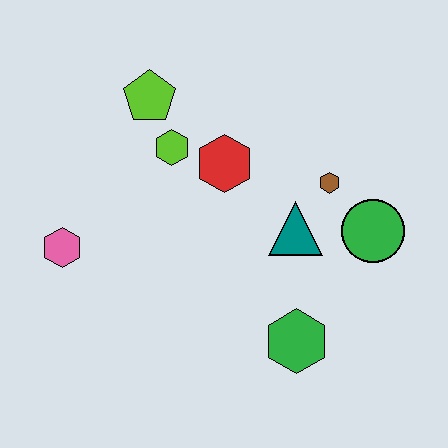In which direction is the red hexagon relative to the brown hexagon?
The red hexagon is to the left of the brown hexagon.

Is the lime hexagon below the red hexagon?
No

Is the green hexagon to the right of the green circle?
No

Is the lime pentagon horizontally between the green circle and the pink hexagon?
Yes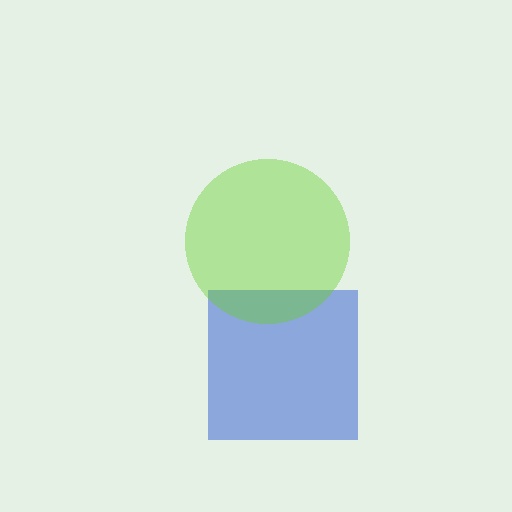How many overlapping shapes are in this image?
There are 2 overlapping shapes in the image.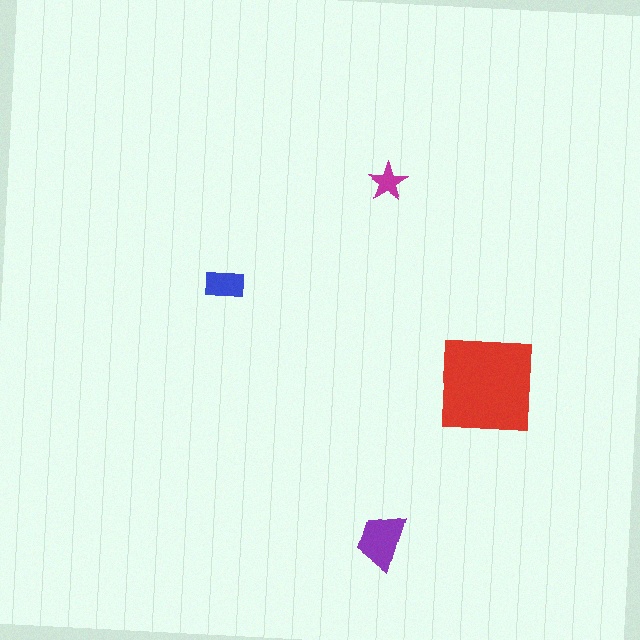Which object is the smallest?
The magenta star.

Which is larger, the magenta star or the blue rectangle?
The blue rectangle.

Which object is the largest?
The red square.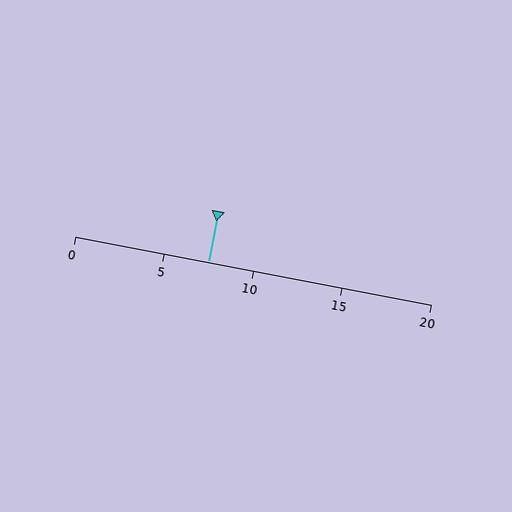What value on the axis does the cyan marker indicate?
The marker indicates approximately 7.5.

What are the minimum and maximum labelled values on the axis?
The axis runs from 0 to 20.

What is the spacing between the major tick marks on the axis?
The major ticks are spaced 5 apart.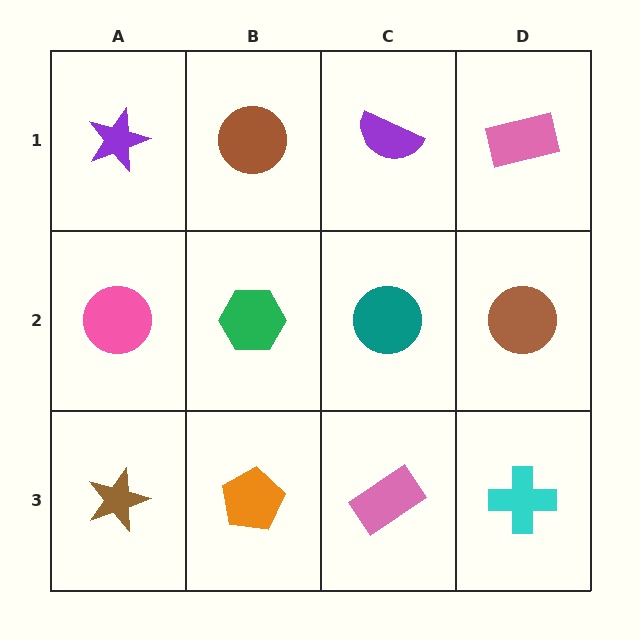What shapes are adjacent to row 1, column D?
A brown circle (row 2, column D), a purple semicircle (row 1, column C).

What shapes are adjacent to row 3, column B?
A green hexagon (row 2, column B), a brown star (row 3, column A), a pink rectangle (row 3, column C).